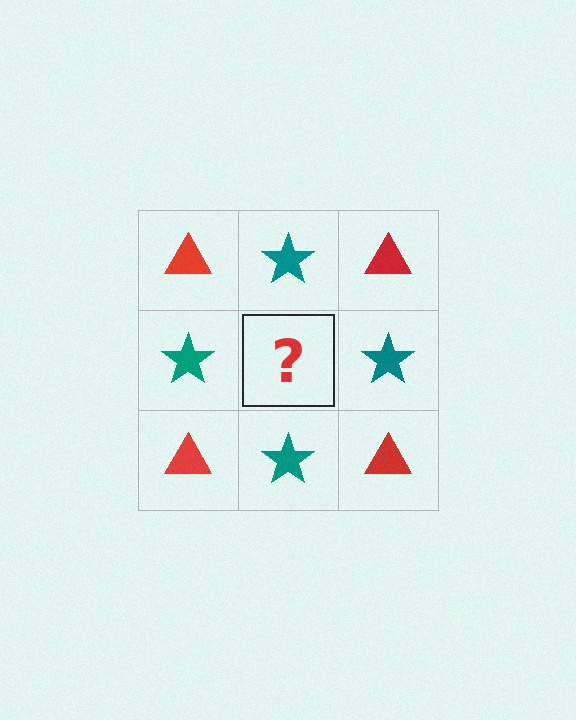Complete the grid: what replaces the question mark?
The question mark should be replaced with a red triangle.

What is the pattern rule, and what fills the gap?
The rule is that it alternates red triangle and teal star in a checkerboard pattern. The gap should be filled with a red triangle.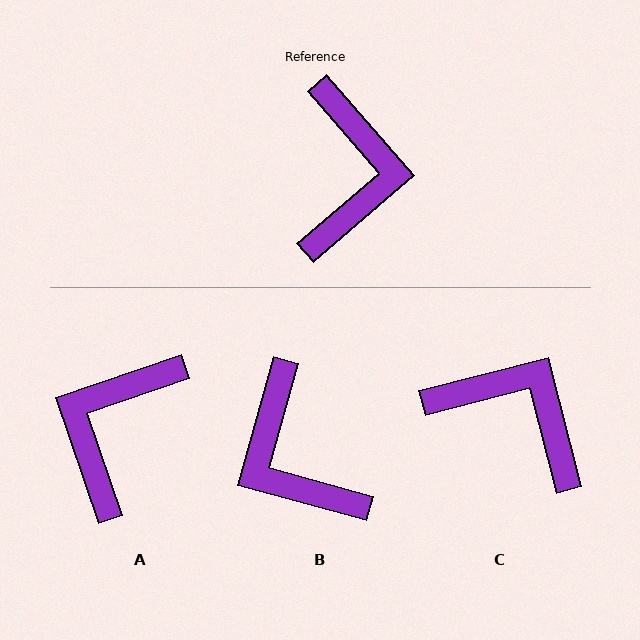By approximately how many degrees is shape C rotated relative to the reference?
Approximately 64 degrees counter-clockwise.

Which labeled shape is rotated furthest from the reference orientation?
A, about 158 degrees away.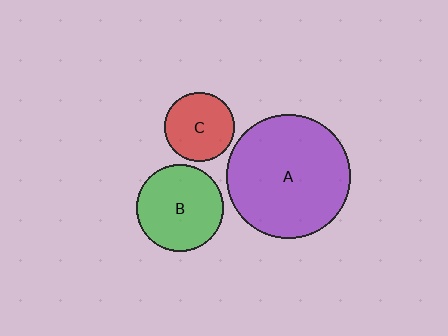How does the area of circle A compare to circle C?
Approximately 3.2 times.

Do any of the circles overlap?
No, none of the circles overlap.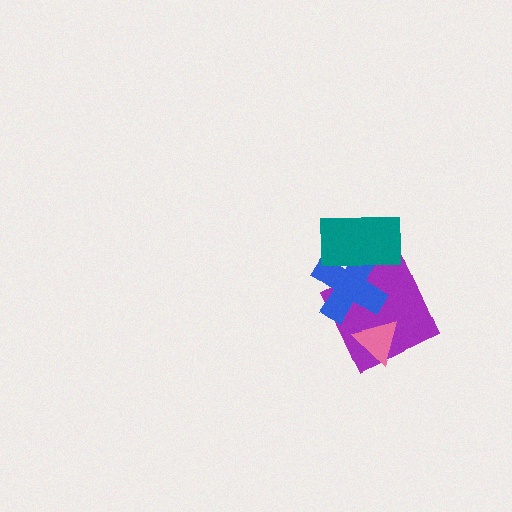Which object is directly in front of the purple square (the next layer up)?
The pink triangle is directly in front of the purple square.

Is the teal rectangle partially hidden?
No, no other shape covers it.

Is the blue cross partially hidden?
Yes, it is partially covered by another shape.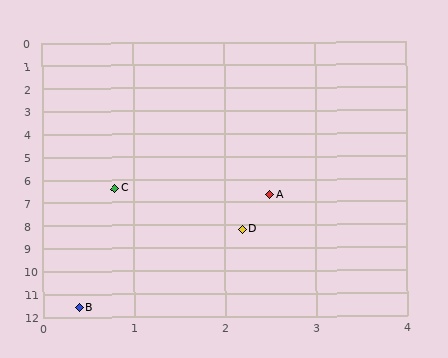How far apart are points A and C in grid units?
Points A and C are about 1.7 grid units apart.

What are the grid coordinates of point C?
Point C is at approximately (0.8, 6.4).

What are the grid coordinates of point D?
Point D is at approximately (2.2, 8.2).